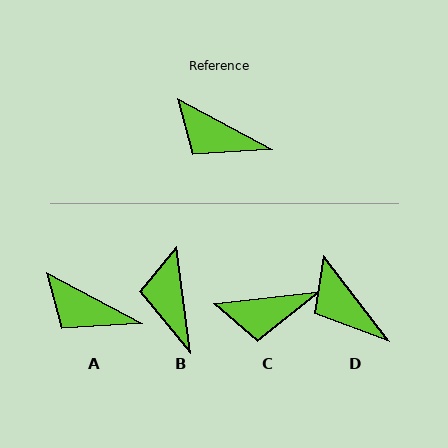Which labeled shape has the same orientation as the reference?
A.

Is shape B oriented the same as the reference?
No, it is off by about 54 degrees.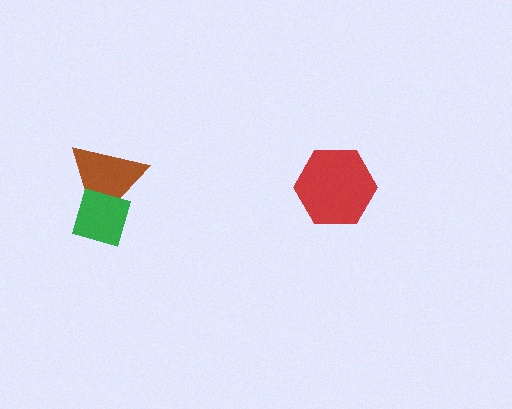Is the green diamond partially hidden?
No, no other shape covers it.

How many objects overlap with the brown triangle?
1 object overlaps with the brown triangle.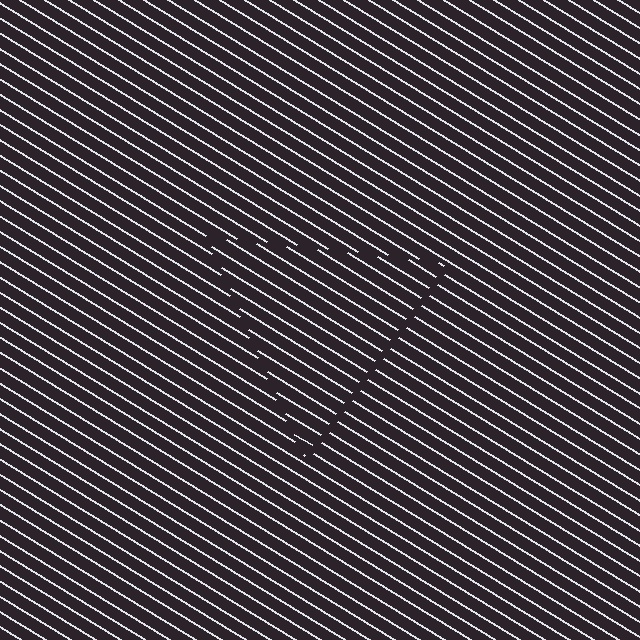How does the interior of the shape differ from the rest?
The interior of the shape contains the same grating, shifted by half a period — the contour is defined by the phase discontinuity where line-ends from the inner and outer gratings abut.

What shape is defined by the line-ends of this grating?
An illusory triangle. The interior of the shape contains the same grating, shifted by half a period — the contour is defined by the phase discontinuity where line-ends from the inner and outer gratings abut.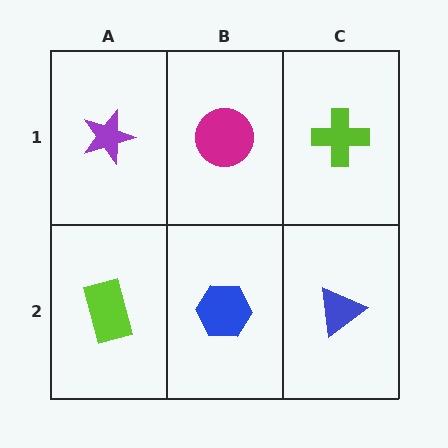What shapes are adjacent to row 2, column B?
A magenta circle (row 1, column B), a lime rectangle (row 2, column A), a blue triangle (row 2, column C).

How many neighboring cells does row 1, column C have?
2.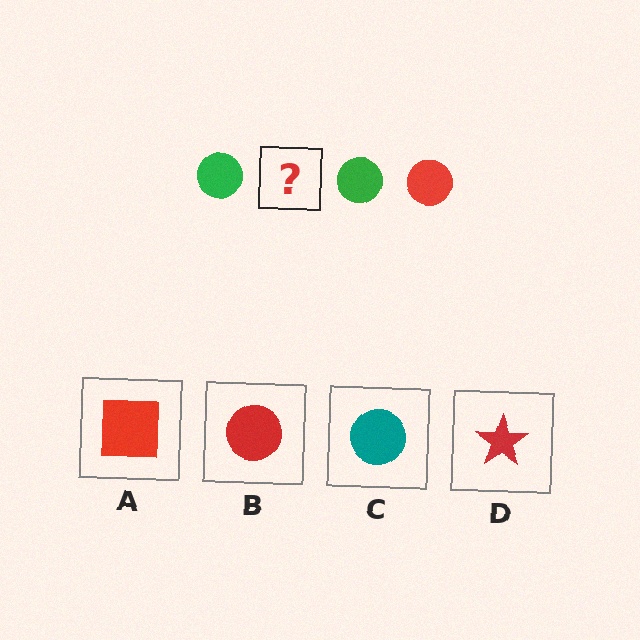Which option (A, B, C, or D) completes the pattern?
B.